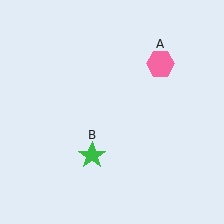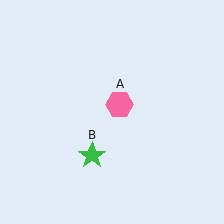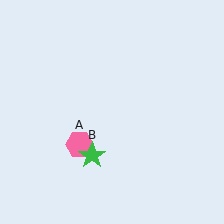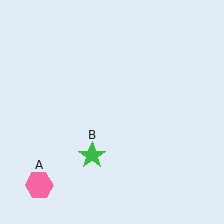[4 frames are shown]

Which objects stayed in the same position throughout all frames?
Green star (object B) remained stationary.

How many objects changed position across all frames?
1 object changed position: pink hexagon (object A).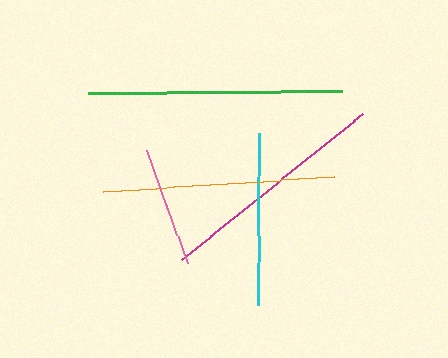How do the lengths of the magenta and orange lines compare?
The magenta and orange lines are approximately the same length.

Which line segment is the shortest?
The pink line is the shortest at approximately 121 pixels.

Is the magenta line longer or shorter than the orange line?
The magenta line is longer than the orange line.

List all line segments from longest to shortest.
From longest to shortest: green, magenta, orange, cyan, pink.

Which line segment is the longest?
The green line is the longest at approximately 254 pixels.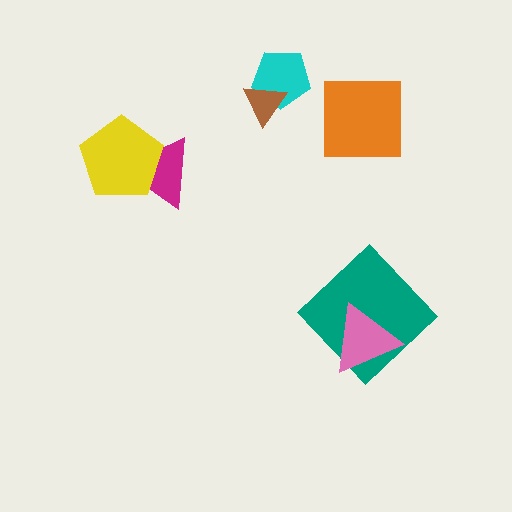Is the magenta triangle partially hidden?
Yes, it is partially covered by another shape.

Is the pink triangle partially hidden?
No, no other shape covers it.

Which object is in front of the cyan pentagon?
The brown triangle is in front of the cyan pentagon.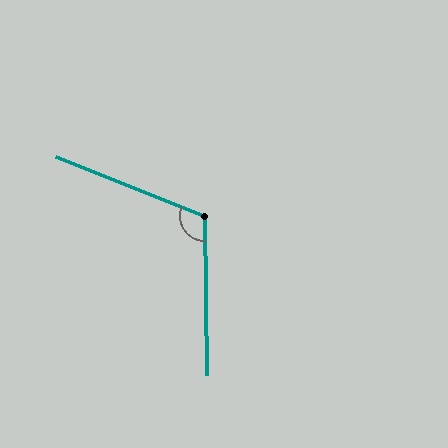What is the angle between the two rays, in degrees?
Approximately 112 degrees.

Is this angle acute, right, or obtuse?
It is obtuse.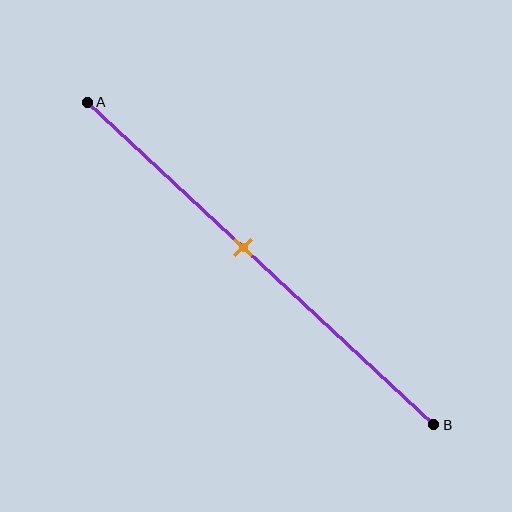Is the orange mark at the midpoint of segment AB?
No, the mark is at about 45% from A, not at the 50% midpoint.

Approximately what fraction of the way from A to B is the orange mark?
The orange mark is approximately 45% of the way from A to B.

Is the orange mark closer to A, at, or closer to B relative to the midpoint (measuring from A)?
The orange mark is closer to point A than the midpoint of segment AB.